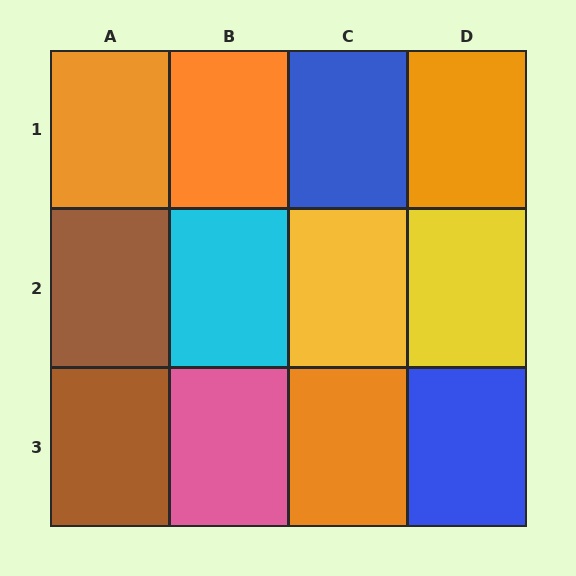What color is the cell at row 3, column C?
Orange.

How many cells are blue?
2 cells are blue.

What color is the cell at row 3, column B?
Pink.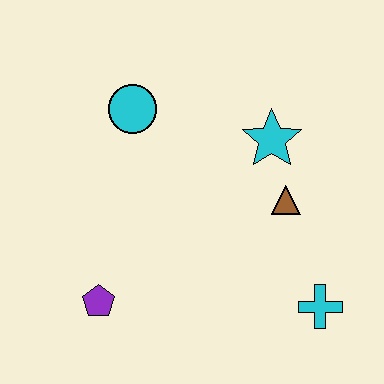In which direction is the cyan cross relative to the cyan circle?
The cyan cross is below the cyan circle.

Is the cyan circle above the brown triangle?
Yes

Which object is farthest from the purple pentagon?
The cyan star is farthest from the purple pentagon.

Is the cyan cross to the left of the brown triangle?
No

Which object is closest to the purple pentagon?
The cyan circle is closest to the purple pentagon.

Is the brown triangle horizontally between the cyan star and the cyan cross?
Yes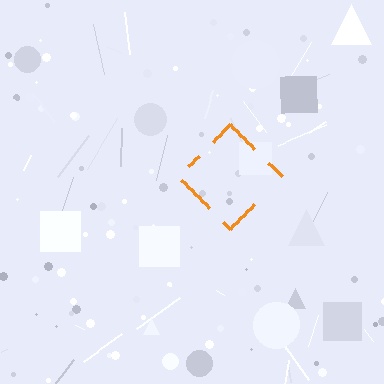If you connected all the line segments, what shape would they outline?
They would outline a diamond.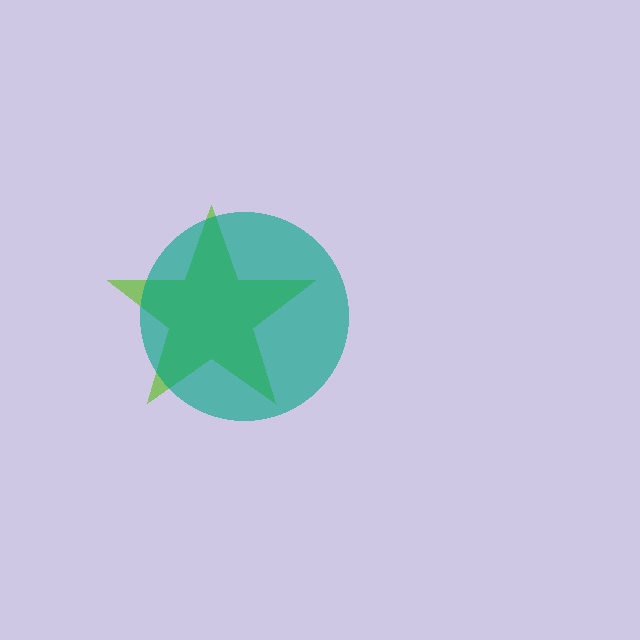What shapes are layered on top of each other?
The layered shapes are: a lime star, a teal circle.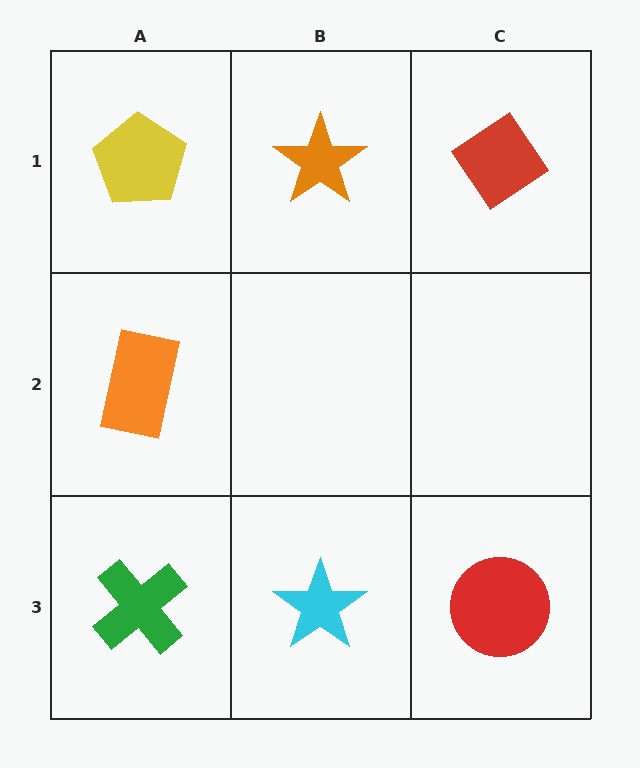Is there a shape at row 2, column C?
No, that cell is empty.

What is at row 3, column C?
A red circle.